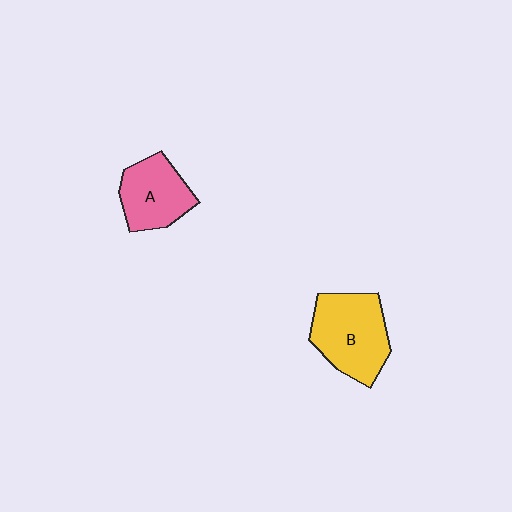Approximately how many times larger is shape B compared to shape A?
Approximately 1.3 times.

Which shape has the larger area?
Shape B (yellow).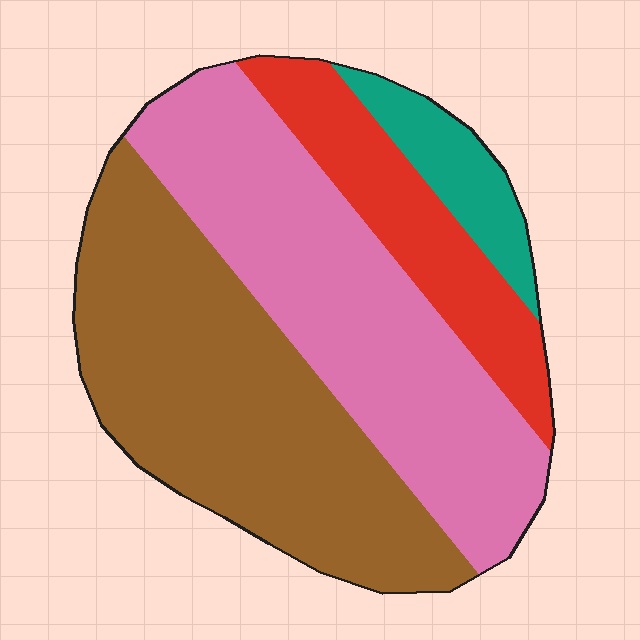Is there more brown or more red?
Brown.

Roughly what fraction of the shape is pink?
Pink covers about 35% of the shape.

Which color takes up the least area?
Teal, at roughly 10%.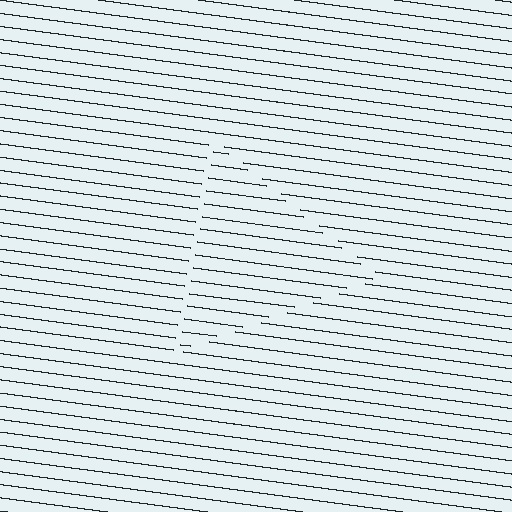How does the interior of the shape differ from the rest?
The interior of the shape contains the same grating, shifted by half a period — the contour is defined by the phase discontinuity where line-ends from the inner and outer gratings abut.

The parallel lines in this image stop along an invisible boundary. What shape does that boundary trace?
An illusory triangle. The interior of the shape contains the same grating, shifted by half a period — the contour is defined by the phase discontinuity where line-ends from the inner and outer gratings abut.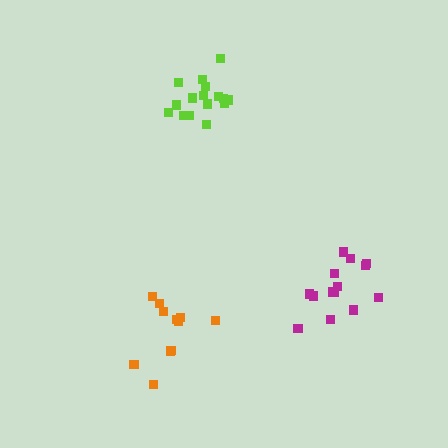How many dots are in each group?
Group 1: 14 dots, Group 2: 16 dots, Group 3: 11 dots (41 total).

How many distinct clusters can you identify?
There are 3 distinct clusters.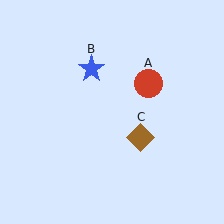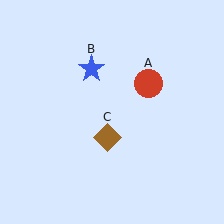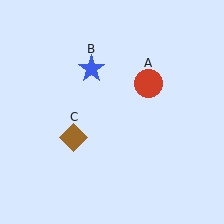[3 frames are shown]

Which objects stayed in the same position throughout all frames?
Red circle (object A) and blue star (object B) remained stationary.